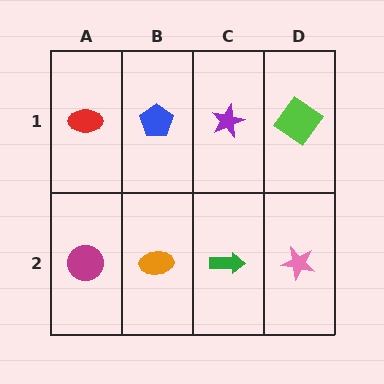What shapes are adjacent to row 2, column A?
A red ellipse (row 1, column A), an orange ellipse (row 2, column B).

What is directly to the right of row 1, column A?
A blue pentagon.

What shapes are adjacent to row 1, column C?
A green arrow (row 2, column C), a blue pentagon (row 1, column B), a lime diamond (row 1, column D).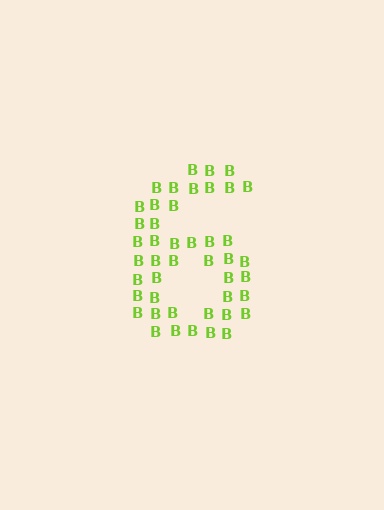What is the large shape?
The large shape is the digit 6.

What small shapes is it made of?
It is made of small letter B's.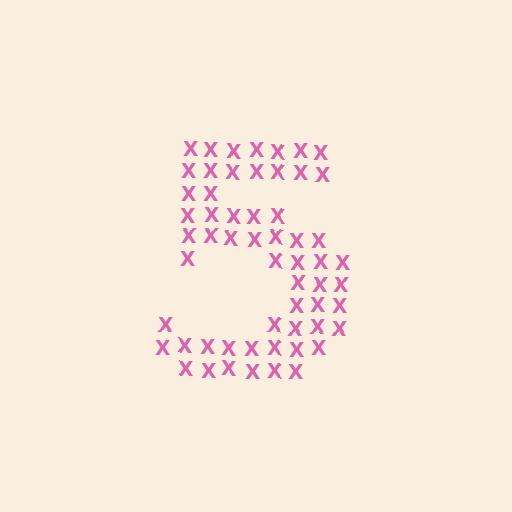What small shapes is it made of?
It is made of small letter X's.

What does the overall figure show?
The overall figure shows the digit 5.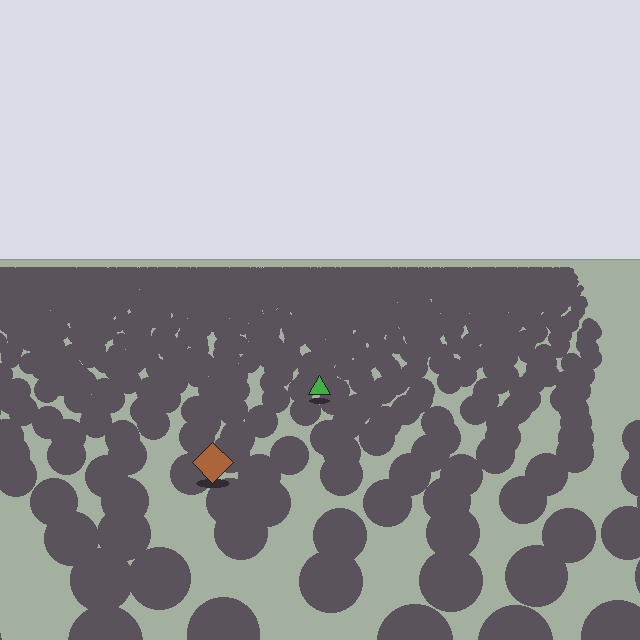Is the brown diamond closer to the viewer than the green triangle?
Yes. The brown diamond is closer — you can tell from the texture gradient: the ground texture is coarser near it.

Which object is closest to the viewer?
The brown diamond is closest. The texture marks near it are larger and more spread out.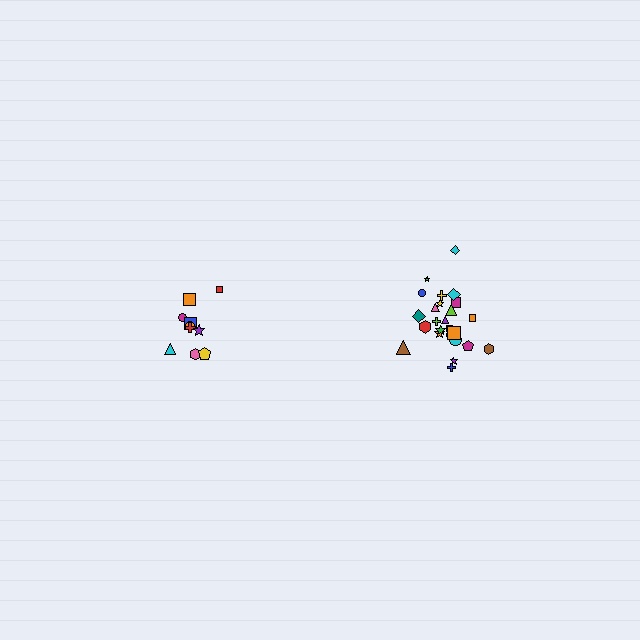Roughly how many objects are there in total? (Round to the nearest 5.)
Roughly 35 objects in total.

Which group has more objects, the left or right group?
The right group.